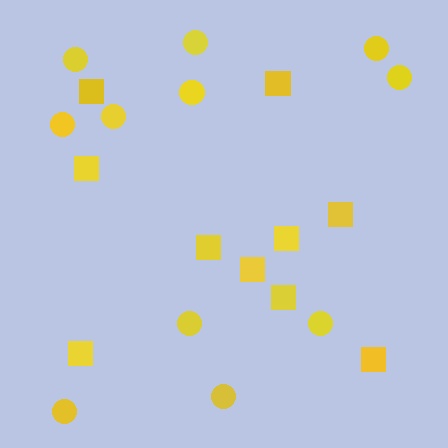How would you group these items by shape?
There are 2 groups: one group of squares (10) and one group of circles (11).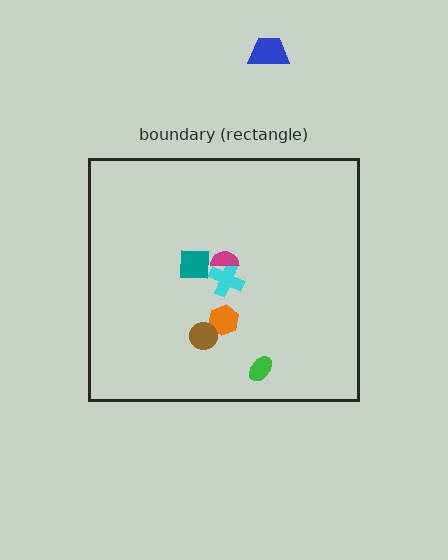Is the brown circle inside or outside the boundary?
Inside.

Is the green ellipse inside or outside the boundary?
Inside.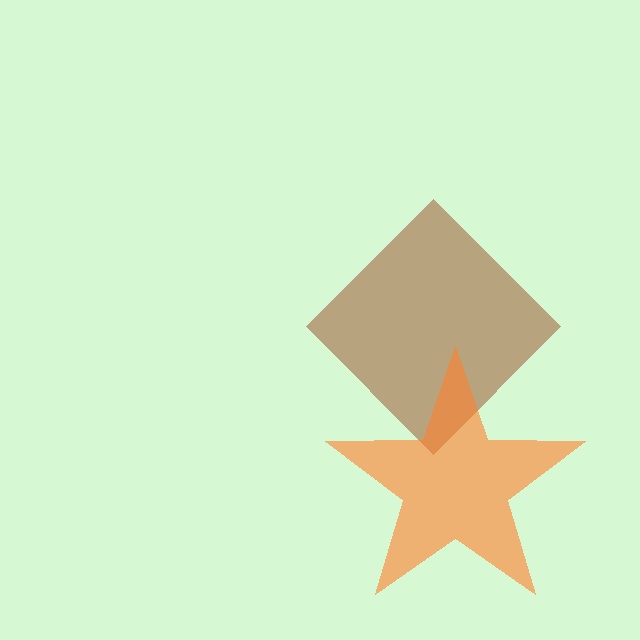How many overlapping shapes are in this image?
There are 2 overlapping shapes in the image.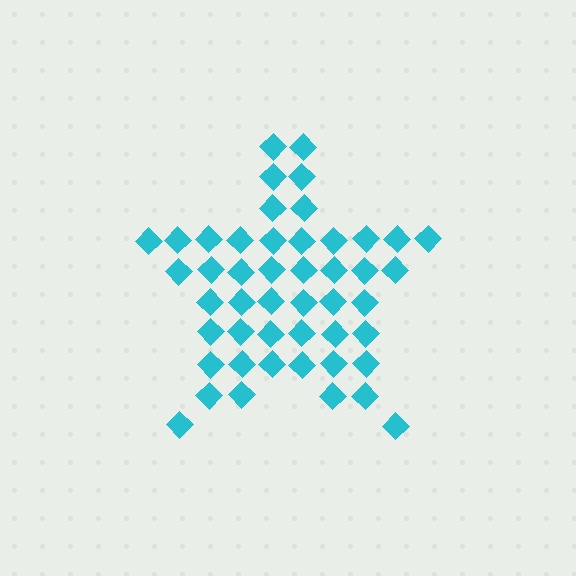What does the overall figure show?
The overall figure shows a star.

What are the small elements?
The small elements are diamonds.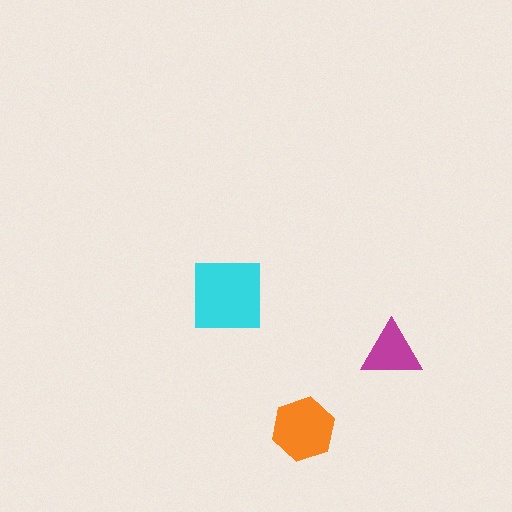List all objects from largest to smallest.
The cyan square, the orange hexagon, the magenta triangle.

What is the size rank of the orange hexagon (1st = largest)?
2nd.